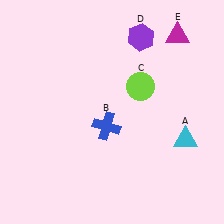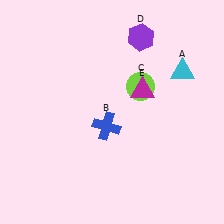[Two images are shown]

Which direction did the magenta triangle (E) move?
The magenta triangle (E) moved down.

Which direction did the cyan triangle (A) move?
The cyan triangle (A) moved up.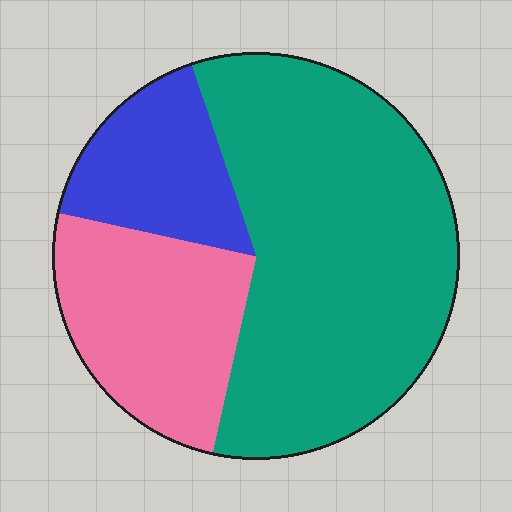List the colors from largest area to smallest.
From largest to smallest: teal, pink, blue.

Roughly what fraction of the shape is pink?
Pink takes up about one quarter (1/4) of the shape.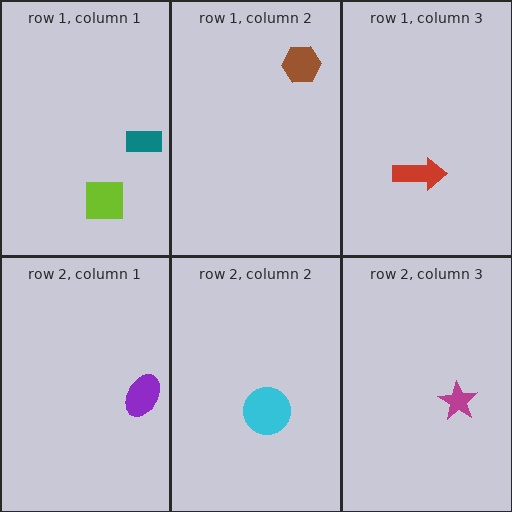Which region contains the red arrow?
The row 1, column 3 region.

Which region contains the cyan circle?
The row 2, column 2 region.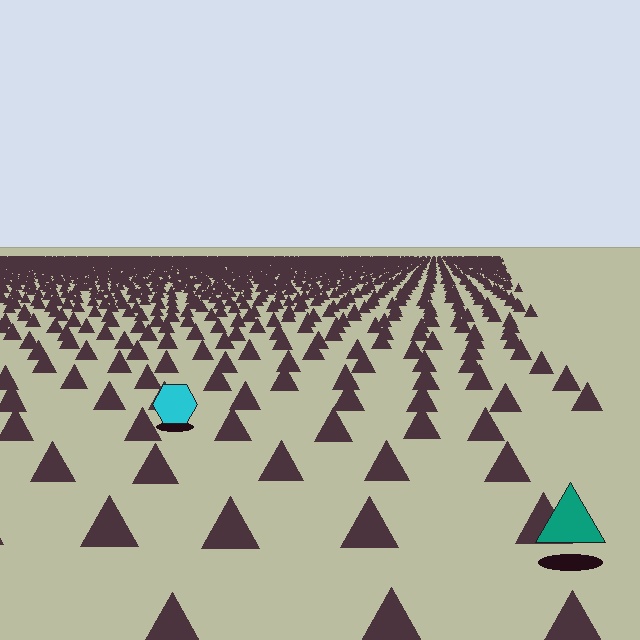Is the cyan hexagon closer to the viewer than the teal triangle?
No. The teal triangle is closer — you can tell from the texture gradient: the ground texture is coarser near it.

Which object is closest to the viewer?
The teal triangle is closest. The texture marks near it are larger and more spread out.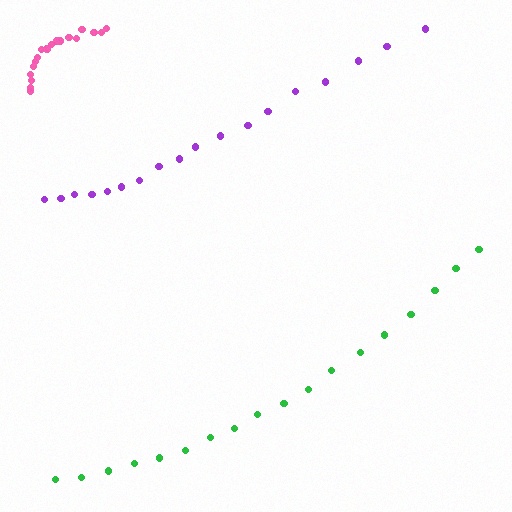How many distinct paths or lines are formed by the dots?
There are 3 distinct paths.